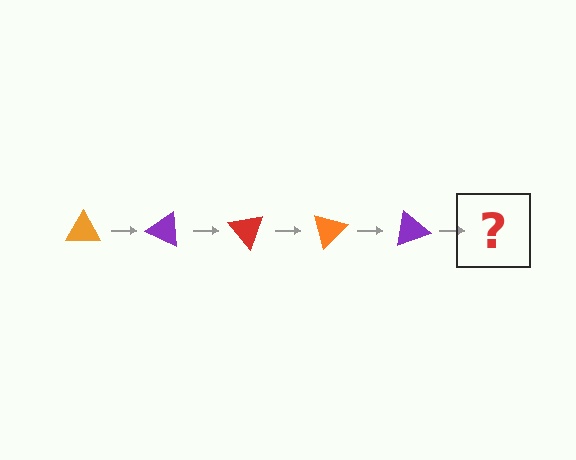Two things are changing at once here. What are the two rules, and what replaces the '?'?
The two rules are that it rotates 25 degrees each step and the color cycles through orange, purple, and red. The '?' should be a red triangle, rotated 125 degrees from the start.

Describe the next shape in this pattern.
It should be a red triangle, rotated 125 degrees from the start.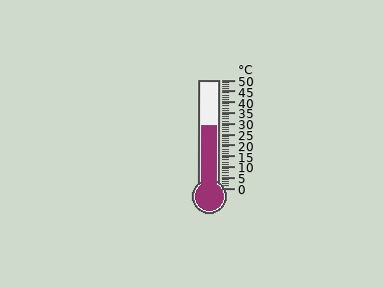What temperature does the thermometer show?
The thermometer shows approximately 29°C.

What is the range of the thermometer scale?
The thermometer scale ranges from 0°C to 50°C.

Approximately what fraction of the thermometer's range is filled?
The thermometer is filled to approximately 60% of its range.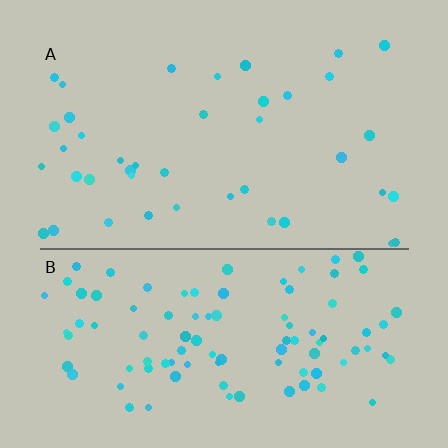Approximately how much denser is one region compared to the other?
Approximately 2.5× — region B over region A.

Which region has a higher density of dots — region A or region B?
B (the bottom).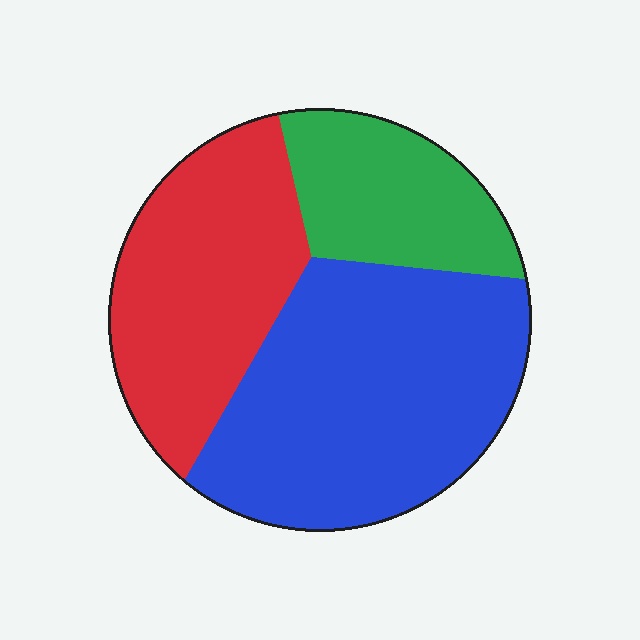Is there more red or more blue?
Blue.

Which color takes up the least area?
Green, at roughly 20%.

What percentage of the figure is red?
Red takes up about one third (1/3) of the figure.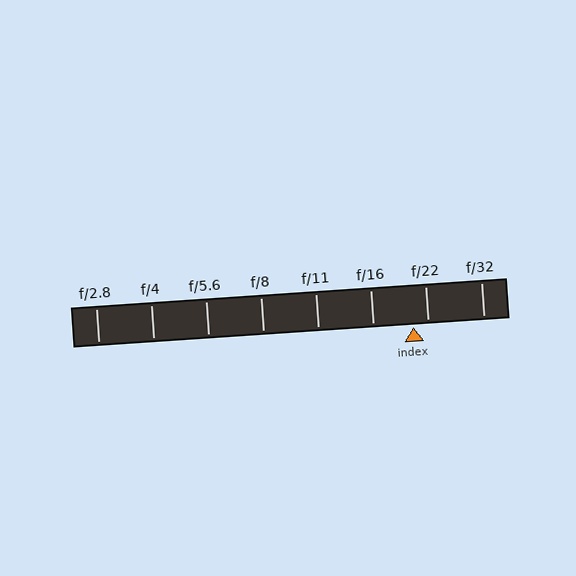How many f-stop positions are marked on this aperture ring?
There are 8 f-stop positions marked.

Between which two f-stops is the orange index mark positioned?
The index mark is between f/16 and f/22.